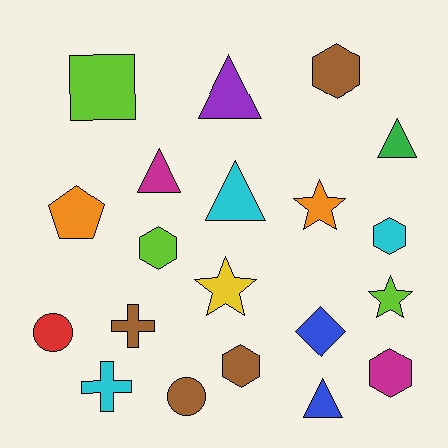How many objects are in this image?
There are 20 objects.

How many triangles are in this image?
There are 5 triangles.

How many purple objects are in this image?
There is 1 purple object.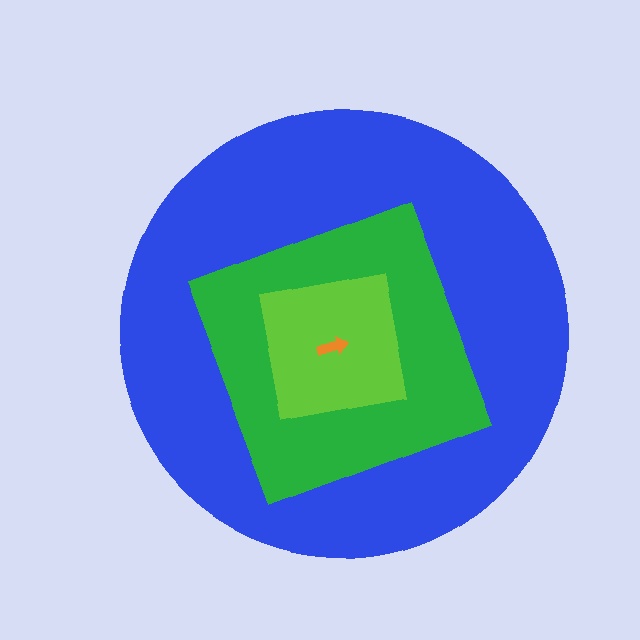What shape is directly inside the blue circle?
The green diamond.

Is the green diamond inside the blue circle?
Yes.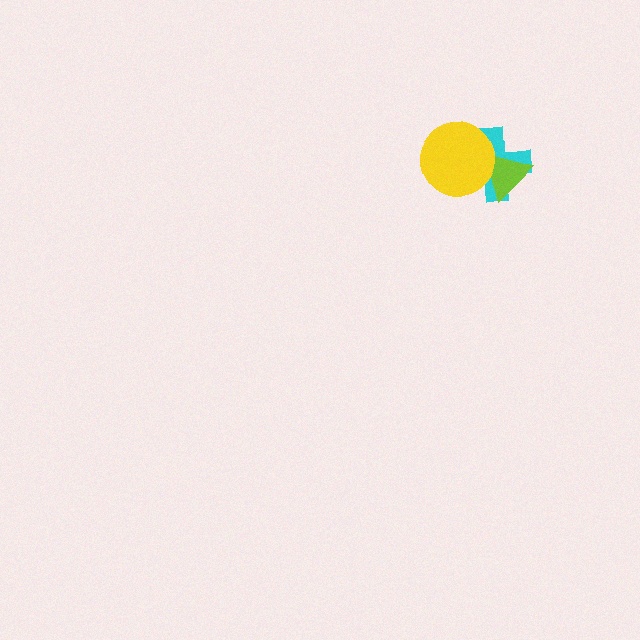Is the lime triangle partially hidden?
Yes, it is partially covered by another shape.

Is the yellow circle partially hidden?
No, no other shape covers it.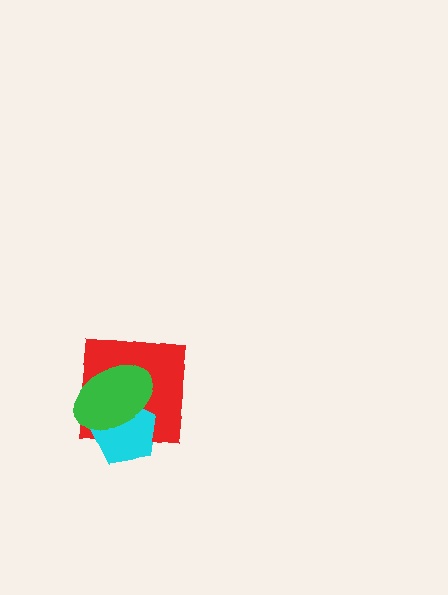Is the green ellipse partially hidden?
No, no other shape covers it.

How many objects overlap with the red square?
2 objects overlap with the red square.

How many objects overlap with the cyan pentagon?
2 objects overlap with the cyan pentagon.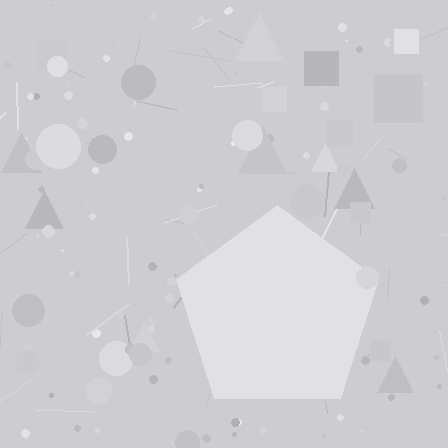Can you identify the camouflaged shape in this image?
The camouflaged shape is a pentagon.